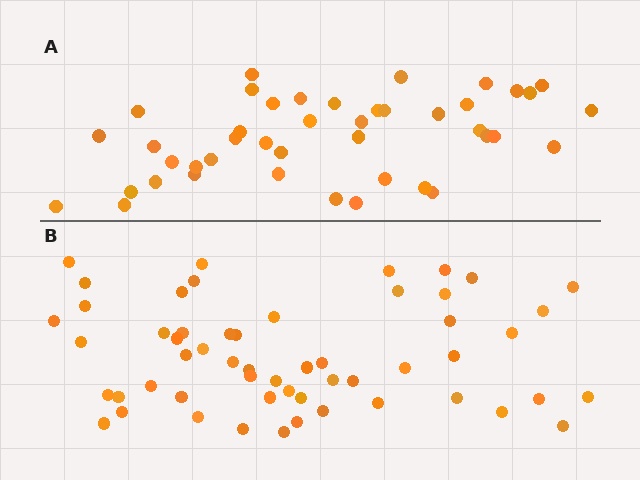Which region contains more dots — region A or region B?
Region B (the bottom region) has more dots.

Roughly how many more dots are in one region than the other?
Region B has roughly 12 or so more dots than region A.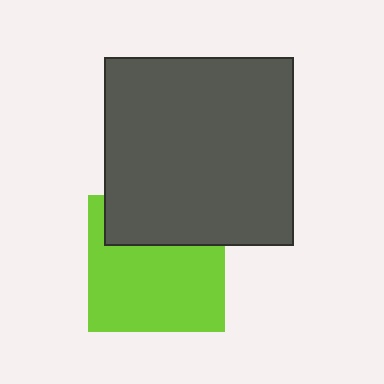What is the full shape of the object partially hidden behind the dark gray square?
The partially hidden object is a lime square.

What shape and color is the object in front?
The object in front is a dark gray square.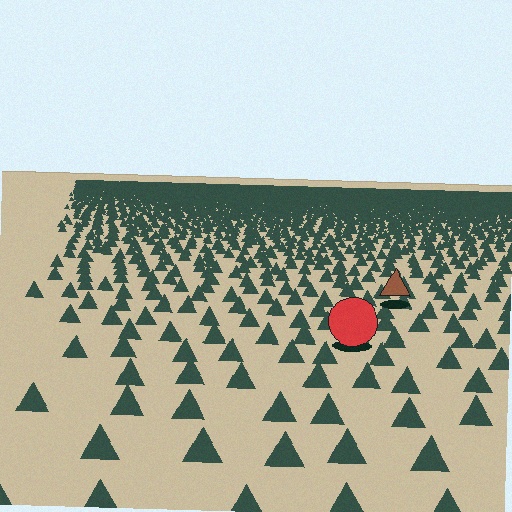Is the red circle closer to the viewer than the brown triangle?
Yes. The red circle is closer — you can tell from the texture gradient: the ground texture is coarser near it.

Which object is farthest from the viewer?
The brown triangle is farthest from the viewer. It appears smaller and the ground texture around it is denser.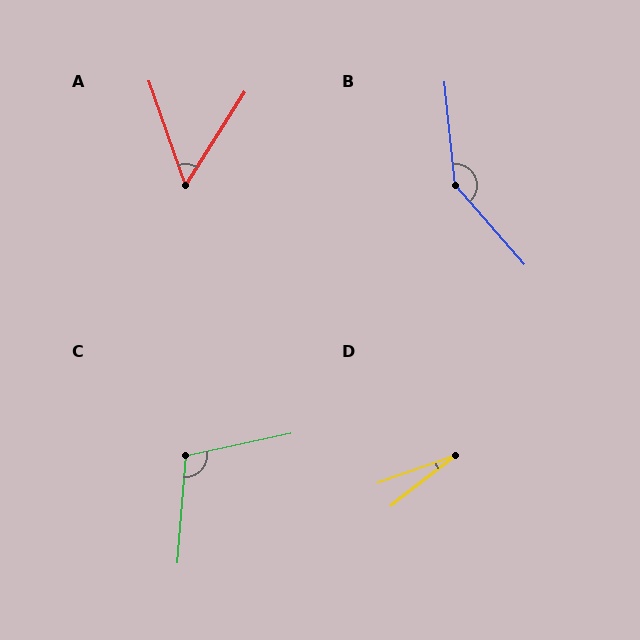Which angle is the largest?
B, at approximately 145 degrees.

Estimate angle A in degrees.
Approximately 52 degrees.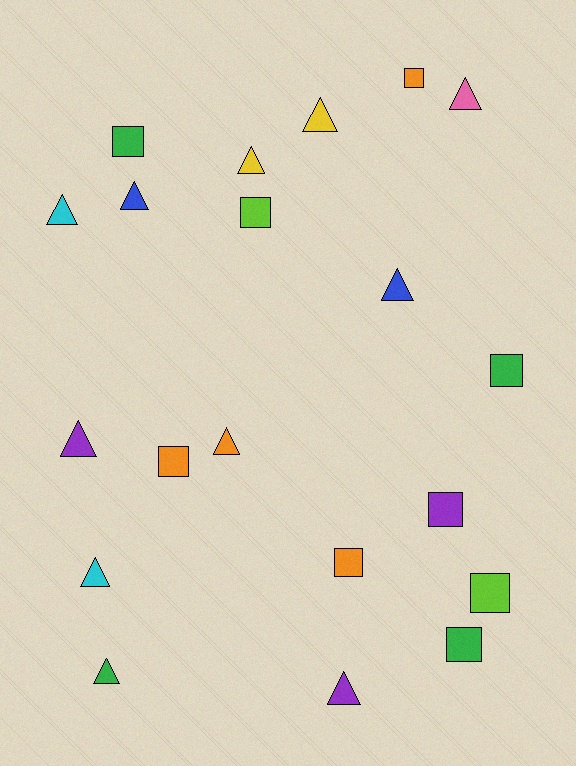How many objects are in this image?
There are 20 objects.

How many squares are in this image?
There are 9 squares.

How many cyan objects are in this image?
There are 2 cyan objects.